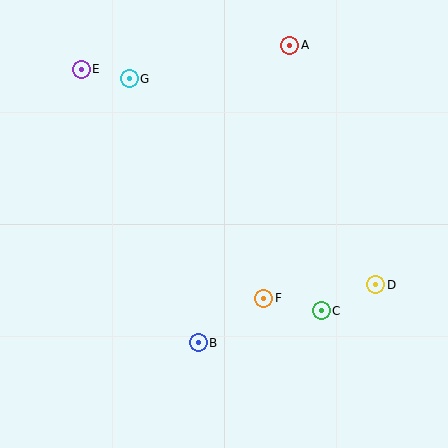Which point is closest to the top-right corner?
Point A is closest to the top-right corner.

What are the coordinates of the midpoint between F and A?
The midpoint between F and A is at (277, 172).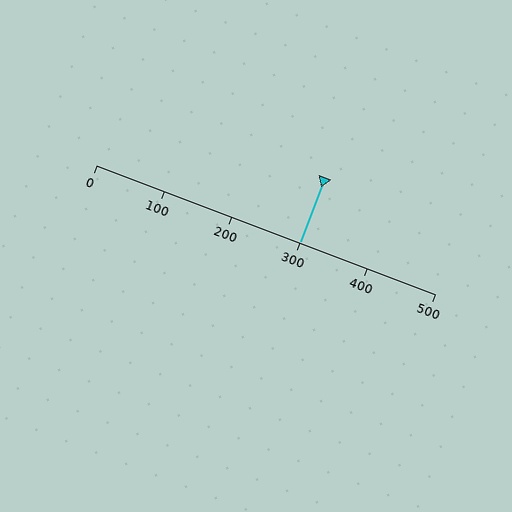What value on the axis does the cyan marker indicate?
The marker indicates approximately 300.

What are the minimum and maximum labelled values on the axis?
The axis runs from 0 to 500.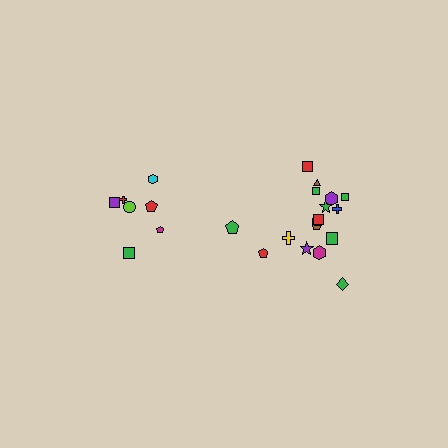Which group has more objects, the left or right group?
The right group.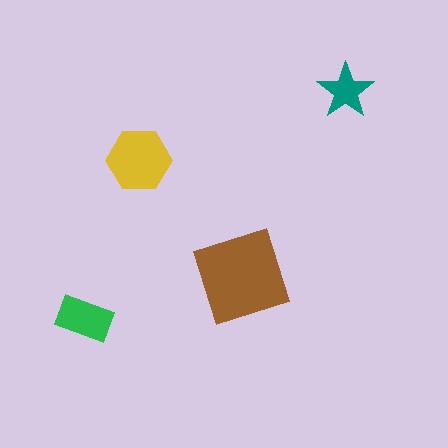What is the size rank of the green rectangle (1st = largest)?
3rd.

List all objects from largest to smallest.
The brown diamond, the yellow hexagon, the green rectangle, the teal star.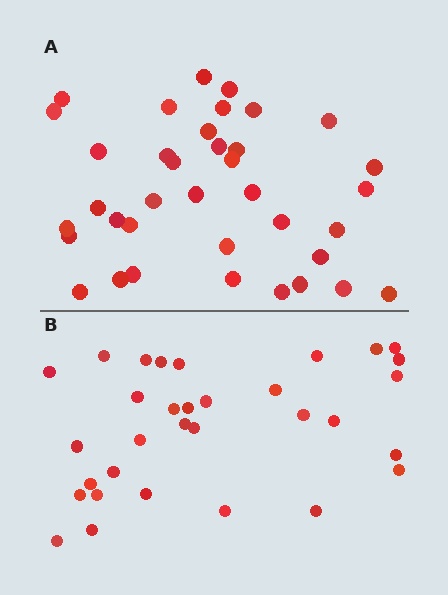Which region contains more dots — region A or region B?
Region A (the top region) has more dots.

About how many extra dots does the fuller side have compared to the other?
Region A has about 5 more dots than region B.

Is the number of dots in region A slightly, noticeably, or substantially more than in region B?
Region A has only slightly more — the two regions are fairly close. The ratio is roughly 1.2 to 1.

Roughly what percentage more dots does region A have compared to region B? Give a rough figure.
About 15% more.